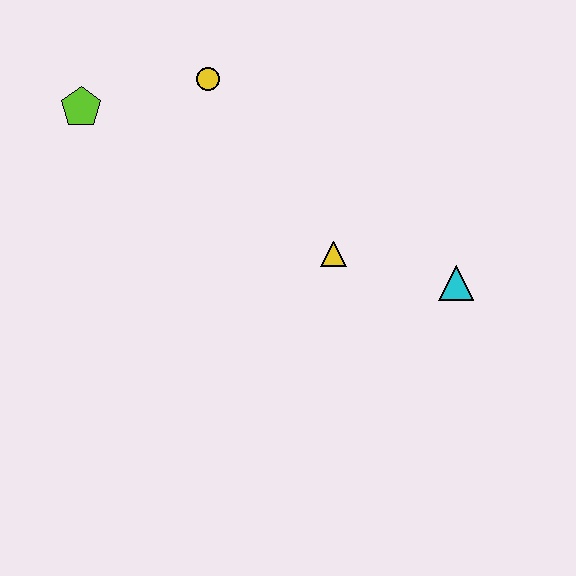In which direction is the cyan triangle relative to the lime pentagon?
The cyan triangle is to the right of the lime pentagon.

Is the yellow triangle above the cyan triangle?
Yes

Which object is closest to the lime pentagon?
The yellow circle is closest to the lime pentagon.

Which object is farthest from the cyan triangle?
The lime pentagon is farthest from the cyan triangle.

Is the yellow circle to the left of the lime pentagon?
No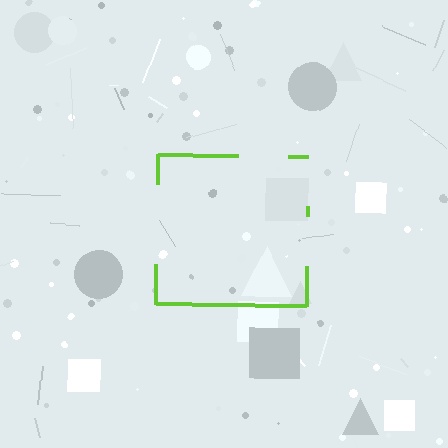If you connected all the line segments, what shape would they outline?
They would outline a square.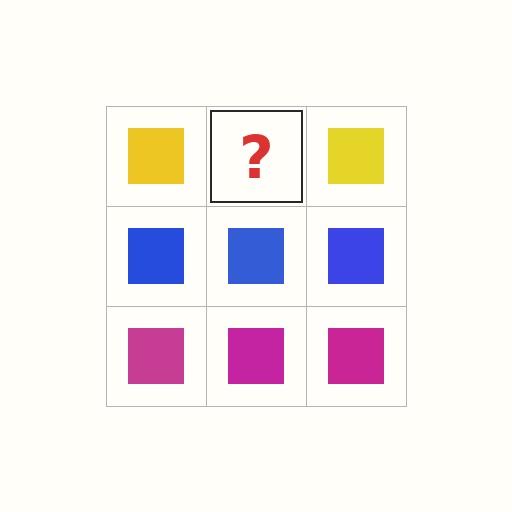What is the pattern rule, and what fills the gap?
The rule is that each row has a consistent color. The gap should be filled with a yellow square.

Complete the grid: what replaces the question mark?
The question mark should be replaced with a yellow square.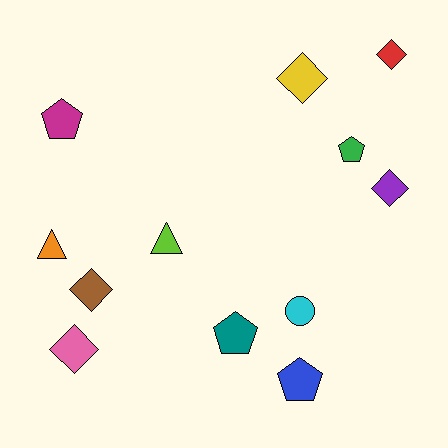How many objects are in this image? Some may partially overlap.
There are 12 objects.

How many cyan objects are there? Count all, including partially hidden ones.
There is 1 cyan object.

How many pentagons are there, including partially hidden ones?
There are 4 pentagons.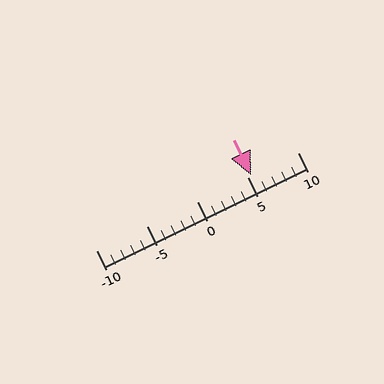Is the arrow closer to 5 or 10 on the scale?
The arrow is closer to 5.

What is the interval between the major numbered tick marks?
The major tick marks are spaced 5 units apart.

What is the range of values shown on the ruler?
The ruler shows values from -10 to 10.